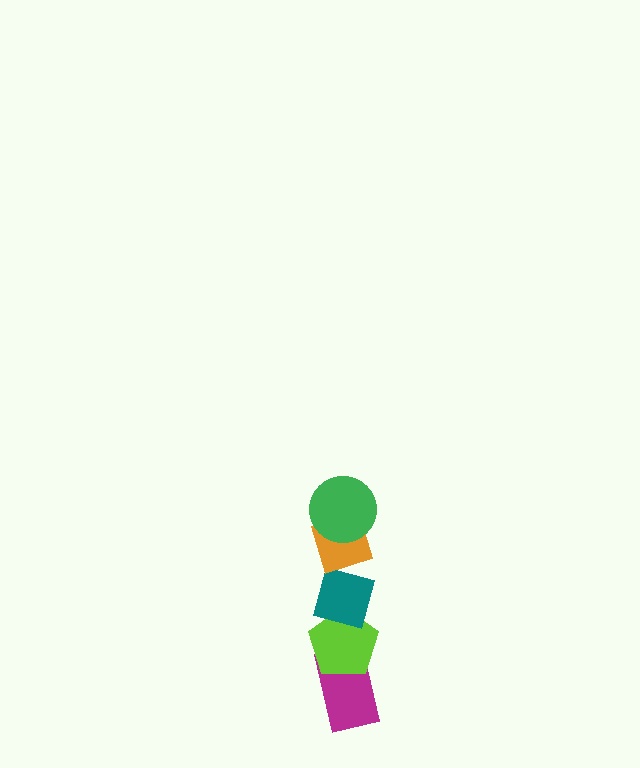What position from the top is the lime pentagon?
The lime pentagon is 4th from the top.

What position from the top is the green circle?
The green circle is 1st from the top.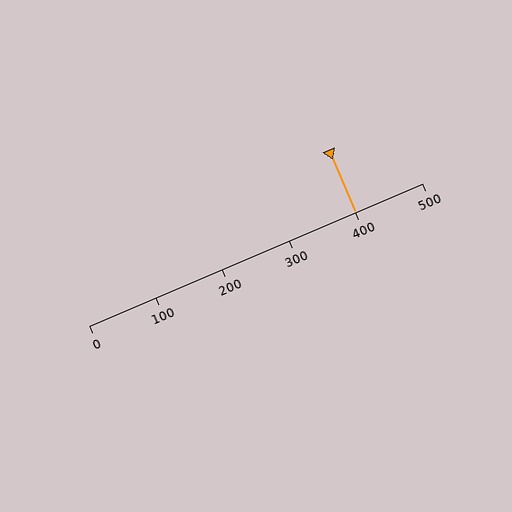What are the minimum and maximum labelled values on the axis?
The axis runs from 0 to 500.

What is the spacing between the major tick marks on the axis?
The major ticks are spaced 100 apart.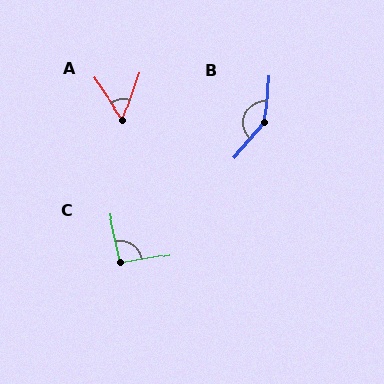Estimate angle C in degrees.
Approximately 93 degrees.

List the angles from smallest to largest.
A (54°), C (93°), B (143°).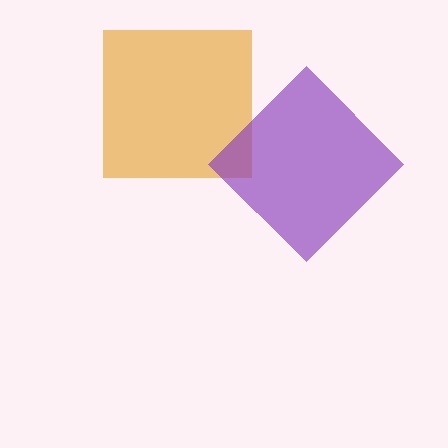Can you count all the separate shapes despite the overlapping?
Yes, there are 2 separate shapes.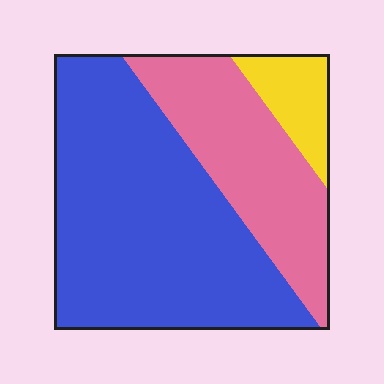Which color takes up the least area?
Yellow, at roughly 10%.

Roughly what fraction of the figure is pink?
Pink covers 30% of the figure.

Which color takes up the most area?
Blue, at roughly 60%.